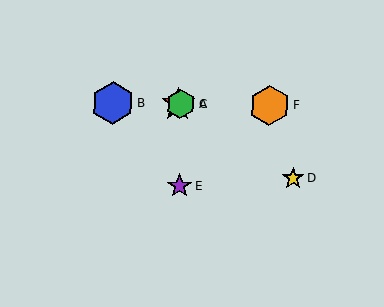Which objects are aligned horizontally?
Objects A, B, C, F are aligned horizontally.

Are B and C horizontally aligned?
Yes, both are at y≈103.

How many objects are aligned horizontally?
4 objects (A, B, C, F) are aligned horizontally.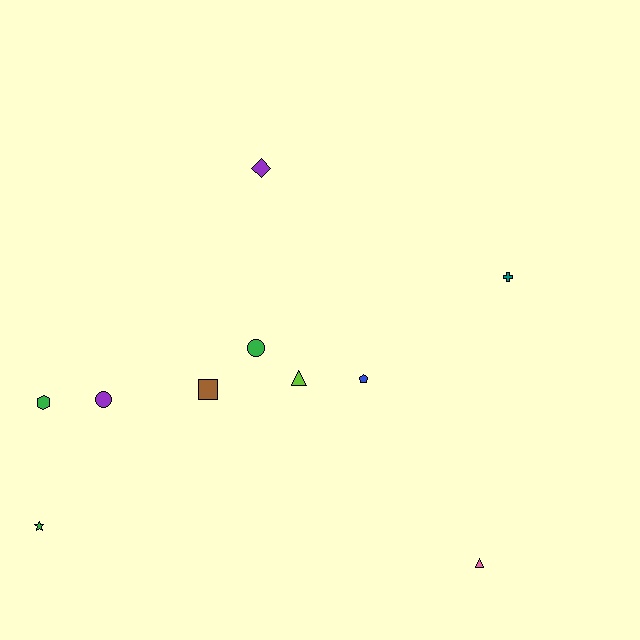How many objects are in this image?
There are 10 objects.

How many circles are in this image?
There are 2 circles.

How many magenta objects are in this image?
There are no magenta objects.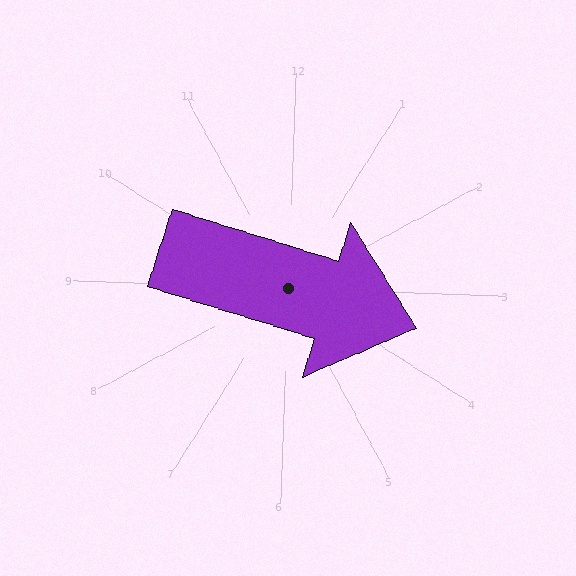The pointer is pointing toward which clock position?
Roughly 4 o'clock.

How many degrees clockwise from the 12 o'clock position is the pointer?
Approximately 105 degrees.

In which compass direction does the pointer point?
East.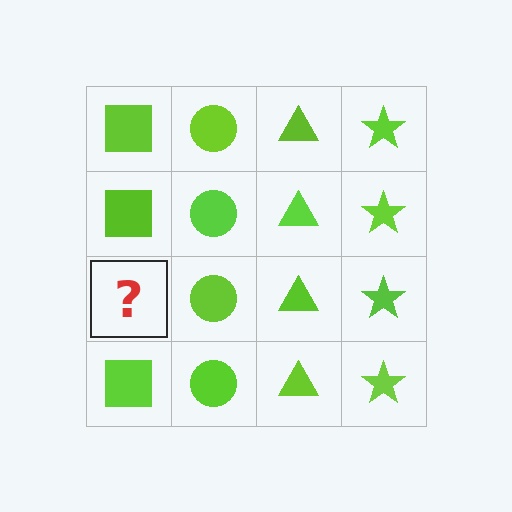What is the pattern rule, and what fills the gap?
The rule is that each column has a consistent shape. The gap should be filled with a lime square.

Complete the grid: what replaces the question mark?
The question mark should be replaced with a lime square.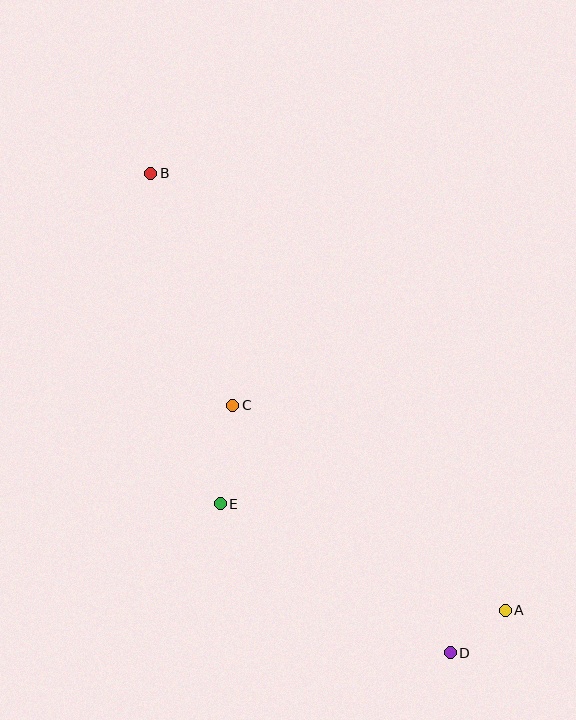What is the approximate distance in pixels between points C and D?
The distance between C and D is approximately 329 pixels.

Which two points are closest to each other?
Points A and D are closest to each other.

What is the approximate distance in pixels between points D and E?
The distance between D and E is approximately 274 pixels.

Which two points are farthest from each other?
Points B and D are farthest from each other.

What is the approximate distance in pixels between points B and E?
The distance between B and E is approximately 338 pixels.